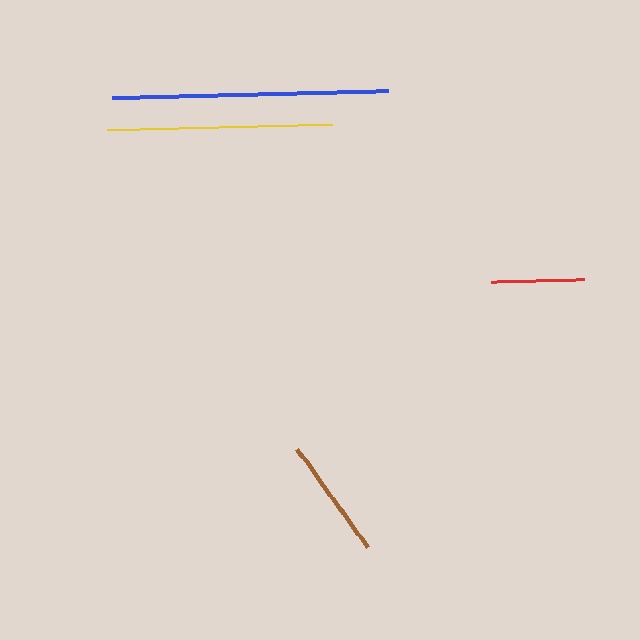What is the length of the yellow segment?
The yellow segment is approximately 225 pixels long.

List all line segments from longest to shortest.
From longest to shortest: blue, yellow, brown, red.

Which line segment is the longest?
The blue line is the longest at approximately 276 pixels.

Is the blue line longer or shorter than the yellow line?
The blue line is longer than the yellow line.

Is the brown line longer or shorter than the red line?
The brown line is longer than the red line.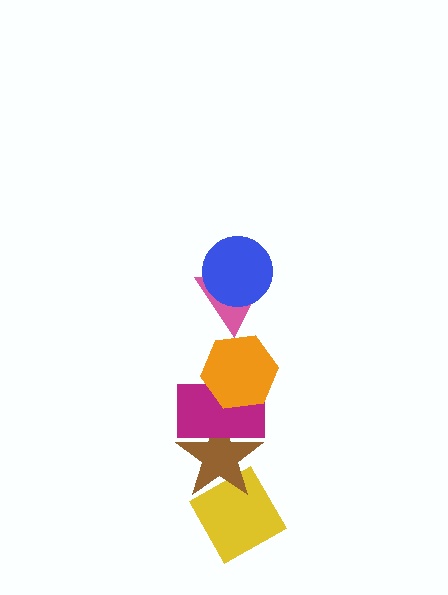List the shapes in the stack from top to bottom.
From top to bottom: the blue circle, the pink triangle, the orange hexagon, the magenta rectangle, the brown star, the yellow diamond.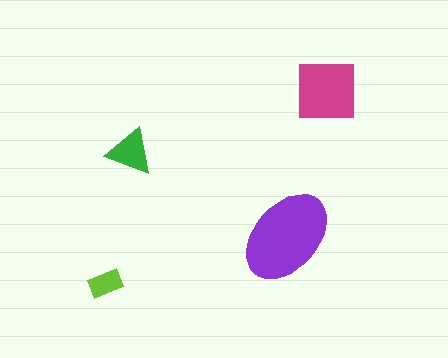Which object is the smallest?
The lime rectangle.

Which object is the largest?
The purple ellipse.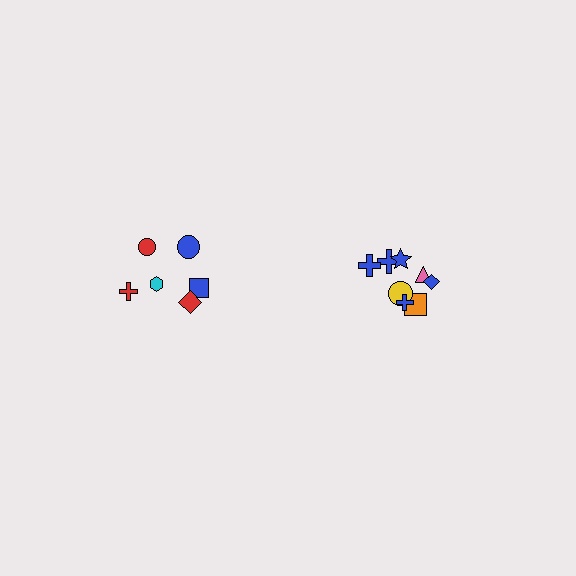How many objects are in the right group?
There are 8 objects.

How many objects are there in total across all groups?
There are 14 objects.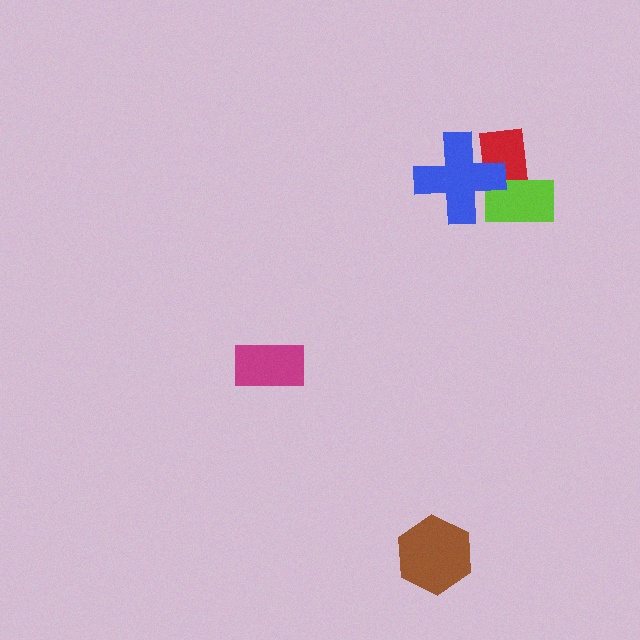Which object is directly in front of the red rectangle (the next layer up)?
The lime rectangle is directly in front of the red rectangle.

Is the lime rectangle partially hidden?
Yes, it is partially covered by another shape.